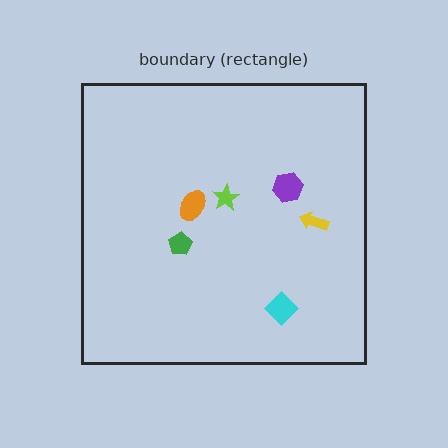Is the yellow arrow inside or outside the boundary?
Inside.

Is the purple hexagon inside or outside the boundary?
Inside.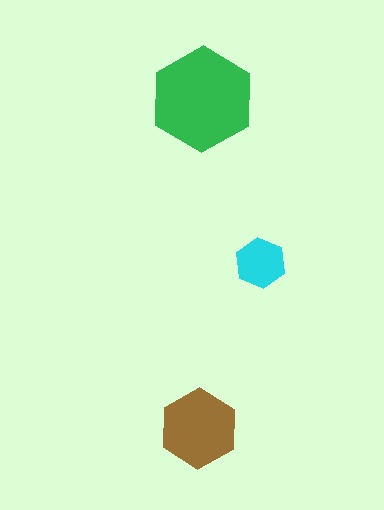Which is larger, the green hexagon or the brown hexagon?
The green one.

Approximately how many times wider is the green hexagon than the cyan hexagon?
About 2 times wider.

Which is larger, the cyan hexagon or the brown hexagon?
The brown one.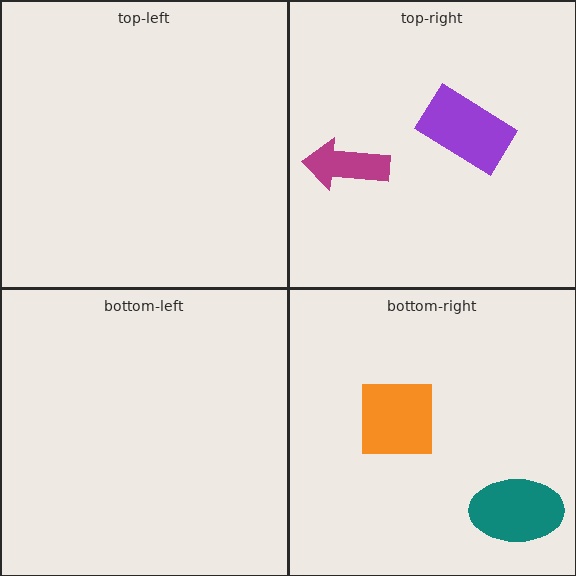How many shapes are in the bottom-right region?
2.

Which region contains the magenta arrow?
The top-right region.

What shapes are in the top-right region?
The purple rectangle, the magenta arrow.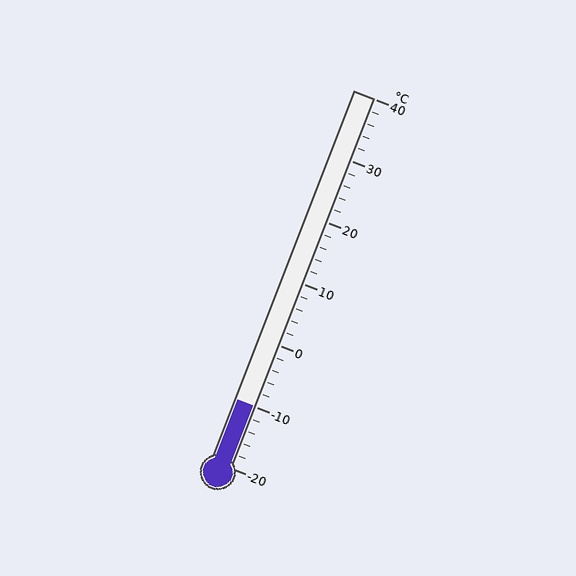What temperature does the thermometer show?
The thermometer shows approximately -10°C.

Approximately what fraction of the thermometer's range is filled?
The thermometer is filled to approximately 15% of its range.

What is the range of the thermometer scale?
The thermometer scale ranges from -20°C to 40°C.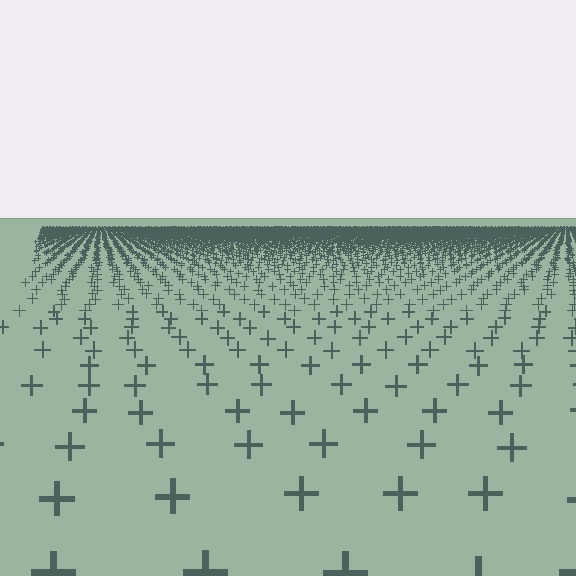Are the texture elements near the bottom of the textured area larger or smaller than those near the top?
Larger. Near the bottom, elements are closer to the viewer and appear at a bigger on-screen size.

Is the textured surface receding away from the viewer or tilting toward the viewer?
The surface is receding away from the viewer. Texture elements get smaller and denser toward the top.